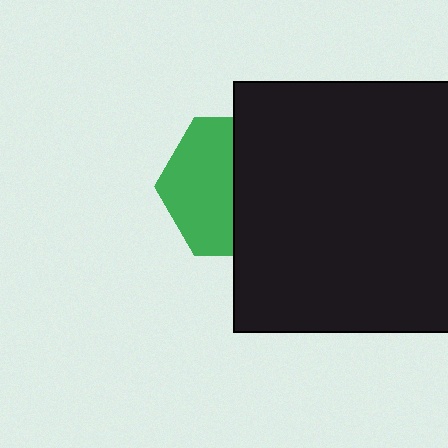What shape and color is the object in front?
The object in front is a black square.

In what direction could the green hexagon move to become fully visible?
The green hexagon could move left. That would shift it out from behind the black square entirely.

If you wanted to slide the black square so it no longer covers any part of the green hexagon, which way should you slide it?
Slide it right — that is the most direct way to separate the two shapes.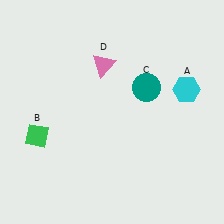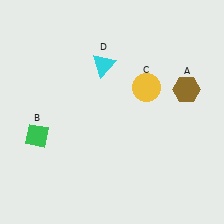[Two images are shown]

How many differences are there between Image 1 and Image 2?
There are 3 differences between the two images.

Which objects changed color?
A changed from cyan to brown. C changed from teal to yellow. D changed from pink to cyan.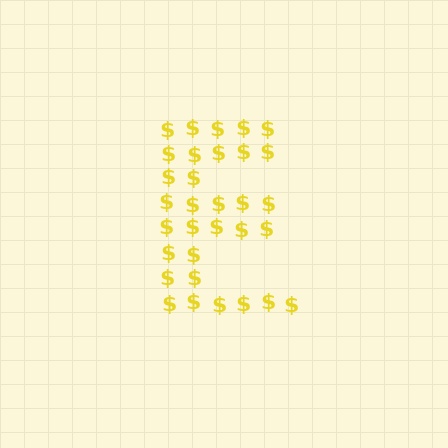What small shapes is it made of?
It is made of small dollar signs.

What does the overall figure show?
The overall figure shows the letter E.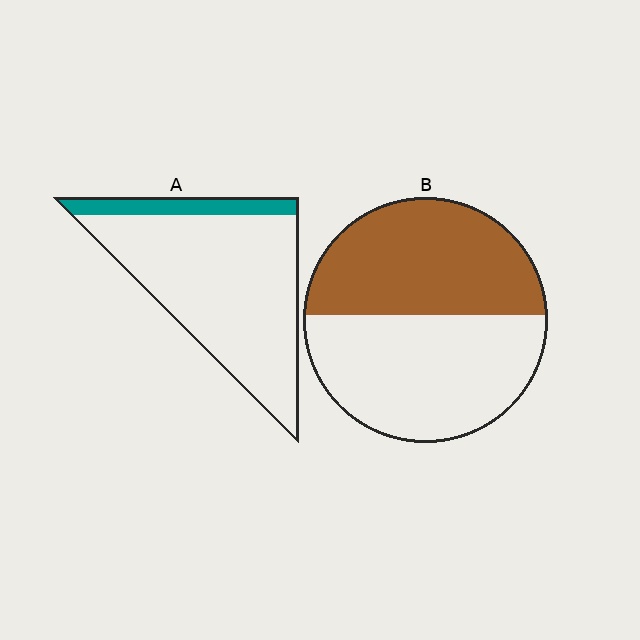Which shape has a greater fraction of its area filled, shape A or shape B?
Shape B.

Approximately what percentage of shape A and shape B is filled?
A is approximately 15% and B is approximately 45%.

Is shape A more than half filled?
No.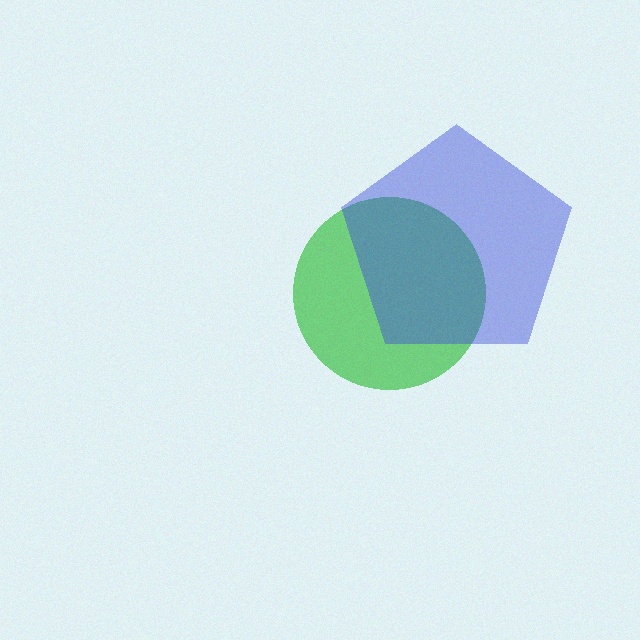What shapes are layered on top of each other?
The layered shapes are: a green circle, a blue pentagon.